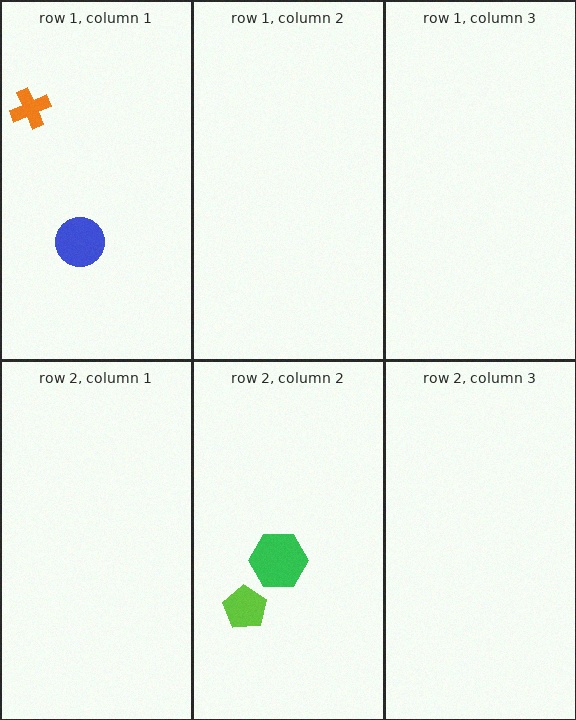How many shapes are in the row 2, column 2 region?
2.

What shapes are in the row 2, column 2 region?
The green hexagon, the lime pentagon.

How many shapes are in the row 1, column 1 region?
2.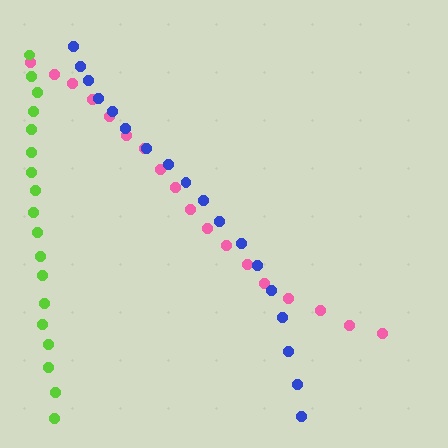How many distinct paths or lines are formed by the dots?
There are 3 distinct paths.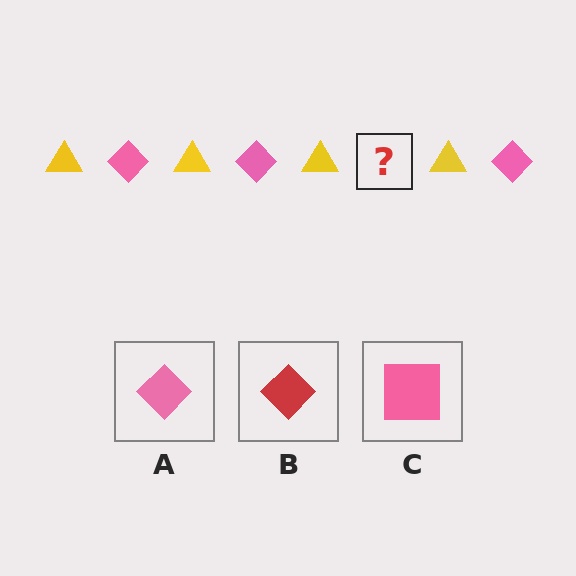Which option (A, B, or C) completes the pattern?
A.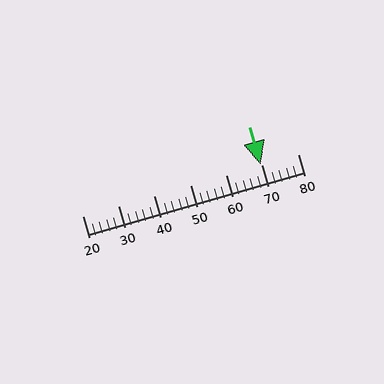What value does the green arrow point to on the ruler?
The green arrow points to approximately 70.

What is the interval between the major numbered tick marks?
The major tick marks are spaced 10 units apart.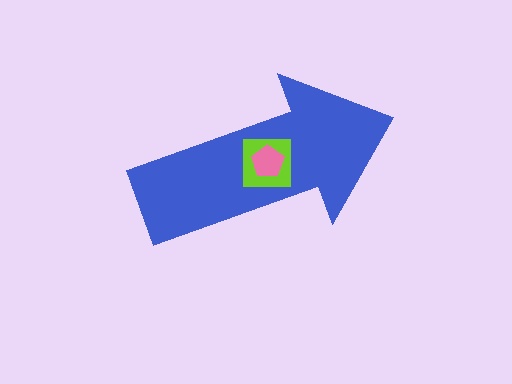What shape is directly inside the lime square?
The pink pentagon.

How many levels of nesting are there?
3.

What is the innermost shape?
The pink pentagon.